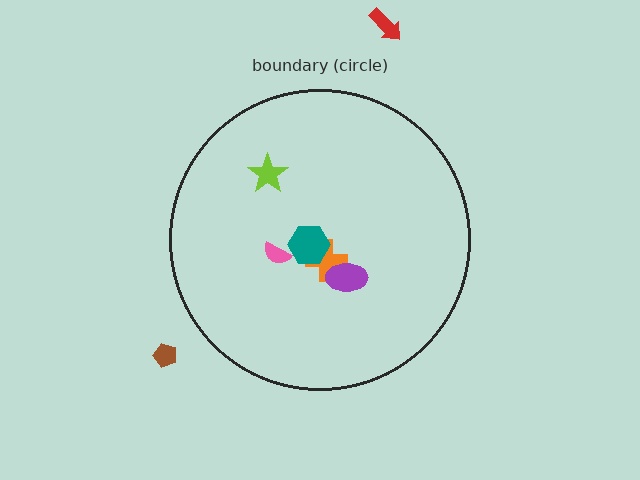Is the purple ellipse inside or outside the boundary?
Inside.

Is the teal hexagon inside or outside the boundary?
Inside.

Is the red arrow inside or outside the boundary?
Outside.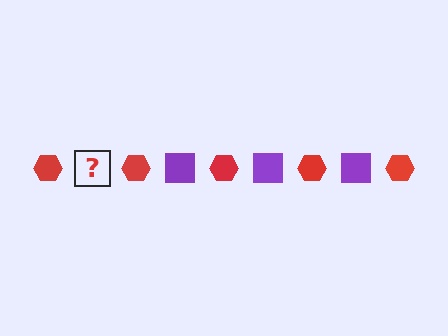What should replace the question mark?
The question mark should be replaced with a purple square.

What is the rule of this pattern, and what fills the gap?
The rule is that the pattern alternates between red hexagon and purple square. The gap should be filled with a purple square.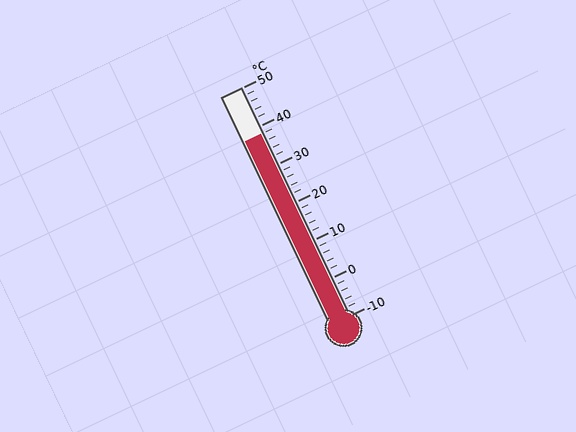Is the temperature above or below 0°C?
The temperature is above 0°C.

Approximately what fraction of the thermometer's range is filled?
The thermometer is filled to approximately 80% of its range.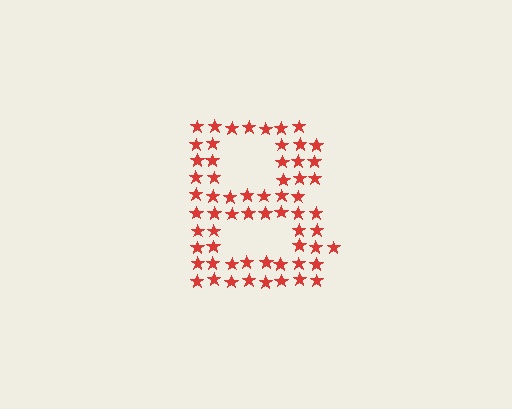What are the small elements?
The small elements are stars.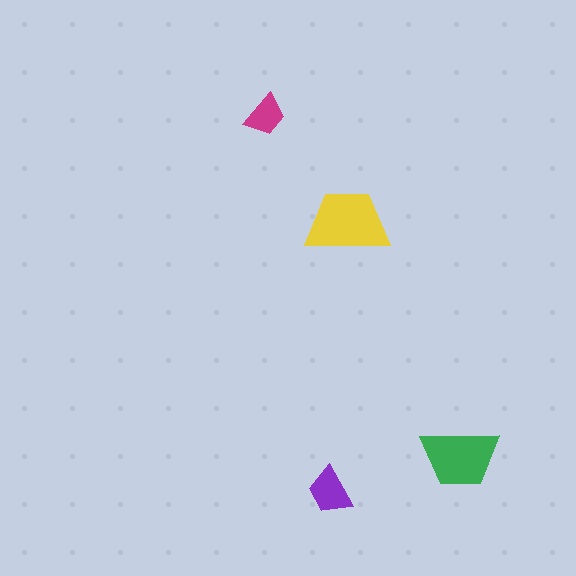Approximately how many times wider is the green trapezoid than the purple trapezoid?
About 1.5 times wider.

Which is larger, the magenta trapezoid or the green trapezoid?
The green one.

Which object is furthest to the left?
The magenta trapezoid is leftmost.